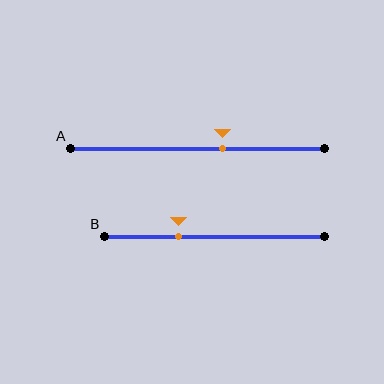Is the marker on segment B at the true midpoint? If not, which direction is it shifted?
No, the marker on segment B is shifted to the left by about 16% of the segment length.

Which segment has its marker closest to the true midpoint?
Segment A has its marker closest to the true midpoint.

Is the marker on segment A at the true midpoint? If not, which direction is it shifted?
No, the marker on segment A is shifted to the right by about 10% of the segment length.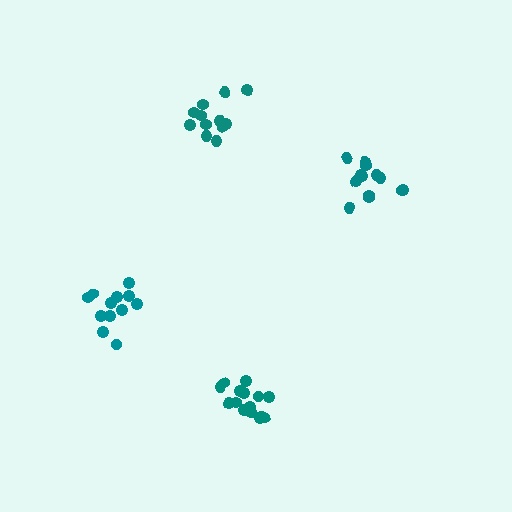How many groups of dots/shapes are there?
There are 4 groups.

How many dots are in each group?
Group 1: 12 dots, Group 2: 12 dots, Group 3: 13 dots, Group 4: 15 dots (52 total).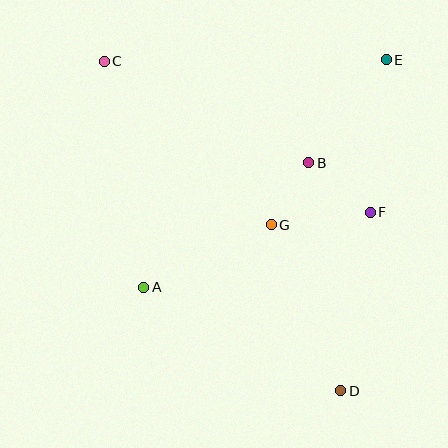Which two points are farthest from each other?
Points C and D are farthest from each other.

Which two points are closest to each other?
Points B and G are closest to each other.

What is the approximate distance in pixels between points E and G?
The distance between E and G is approximately 201 pixels.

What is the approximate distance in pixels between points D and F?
The distance between D and F is approximately 181 pixels.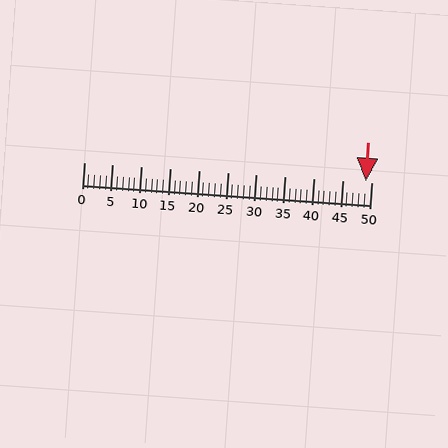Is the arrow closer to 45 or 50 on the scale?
The arrow is closer to 50.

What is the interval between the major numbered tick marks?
The major tick marks are spaced 5 units apart.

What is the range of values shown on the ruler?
The ruler shows values from 0 to 50.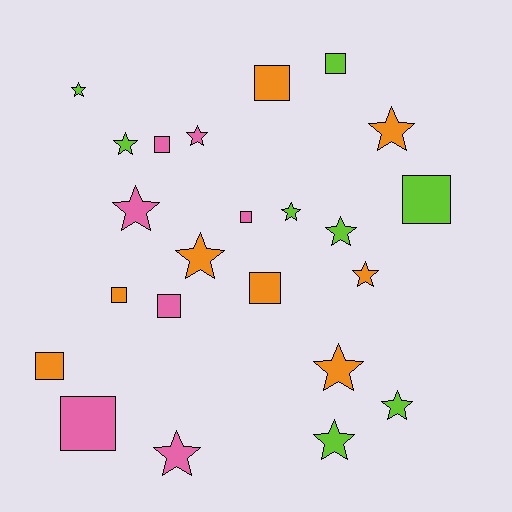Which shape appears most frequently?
Star, with 13 objects.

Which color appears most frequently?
Lime, with 8 objects.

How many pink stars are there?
There are 3 pink stars.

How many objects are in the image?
There are 23 objects.